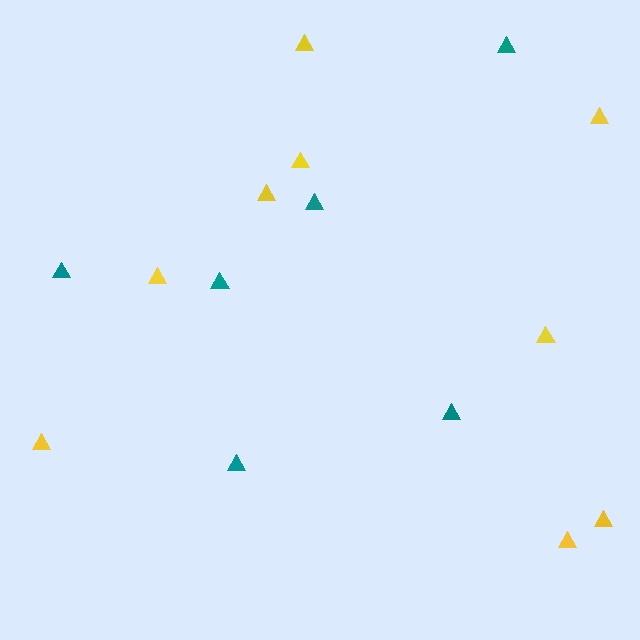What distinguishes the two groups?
There are 2 groups: one group of teal triangles (6) and one group of yellow triangles (9).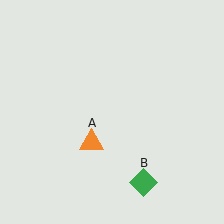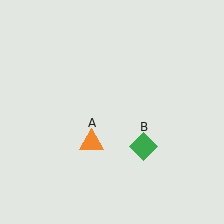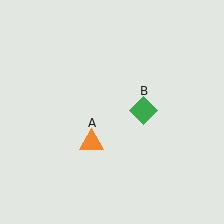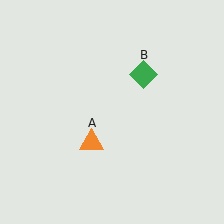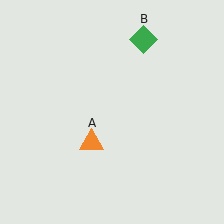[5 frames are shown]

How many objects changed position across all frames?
1 object changed position: green diamond (object B).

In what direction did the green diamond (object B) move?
The green diamond (object B) moved up.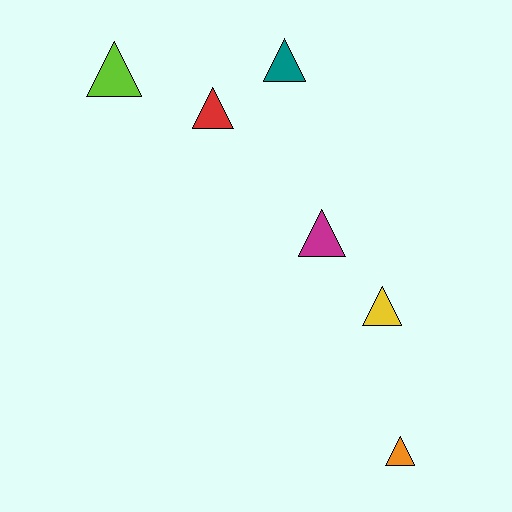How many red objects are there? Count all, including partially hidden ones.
There is 1 red object.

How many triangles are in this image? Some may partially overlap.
There are 6 triangles.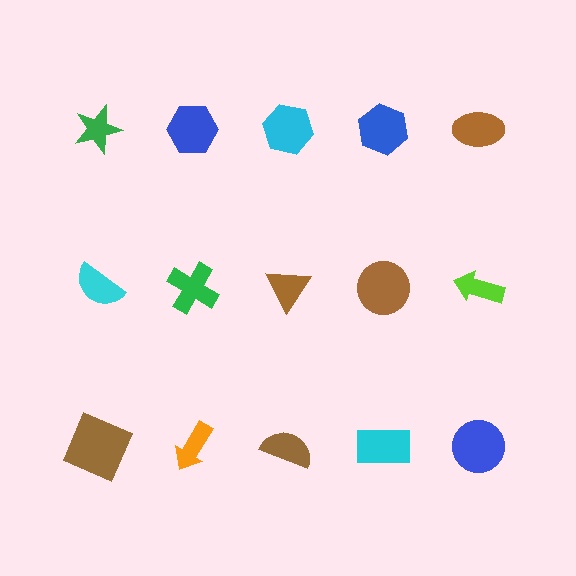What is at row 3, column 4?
A cyan rectangle.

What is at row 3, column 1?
A brown square.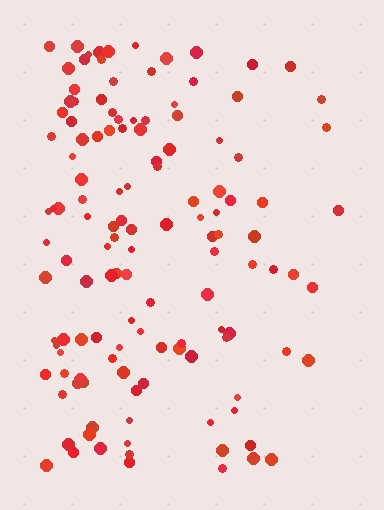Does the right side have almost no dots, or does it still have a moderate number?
Still a moderate number, just noticeably fewer than the left.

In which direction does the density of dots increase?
From right to left, with the left side densest.